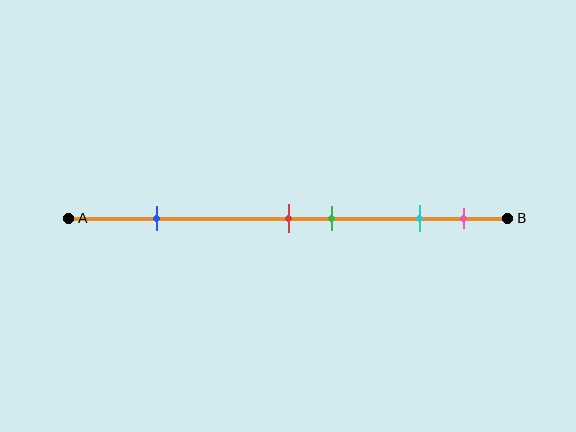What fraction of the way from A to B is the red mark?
The red mark is approximately 50% (0.5) of the way from A to B.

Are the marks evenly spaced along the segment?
No, the marks are not evenly spaced.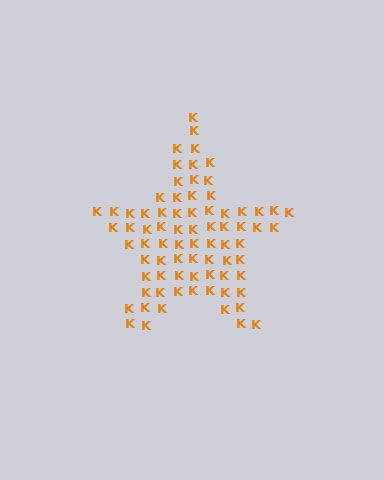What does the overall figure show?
The overall figure shows a star.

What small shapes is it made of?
It is made of small letter K's.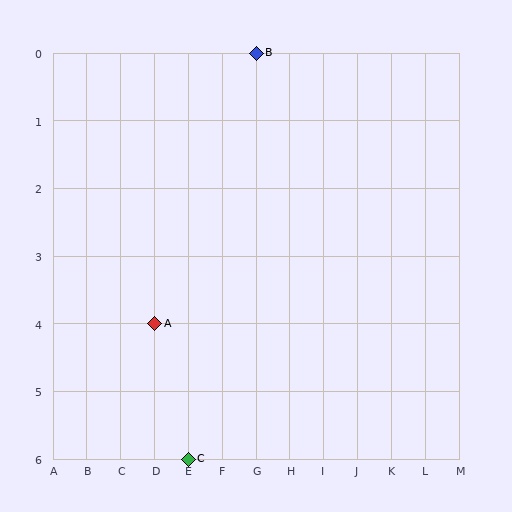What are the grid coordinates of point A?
Point A is at grid coordinates (D, 4).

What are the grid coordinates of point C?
Point C is at grid coordinates (E, 6).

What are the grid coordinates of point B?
Point B is at grid coordinates (G, 0).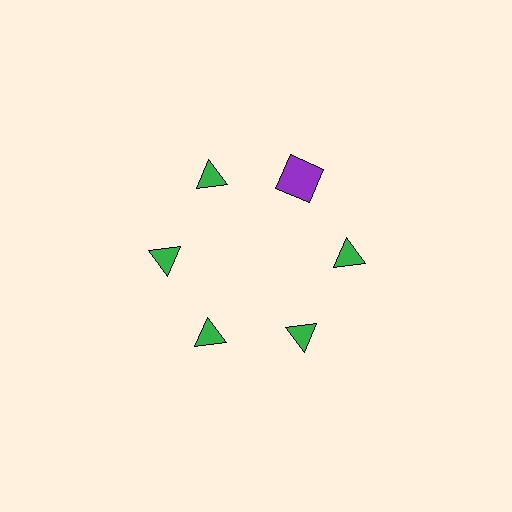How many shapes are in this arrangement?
There are 6 shapes arranged in a ring pattern.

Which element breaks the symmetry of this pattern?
The purple square at roughly the 1 o'clock position breaks the symmetry. All other shapes are green triangles.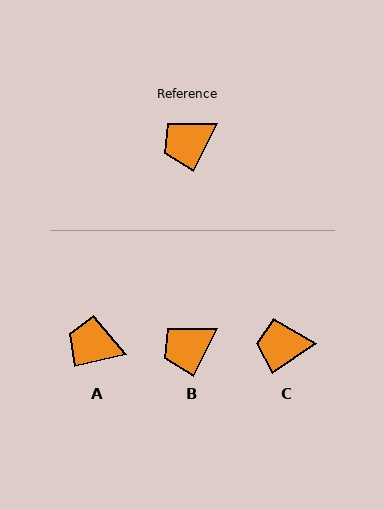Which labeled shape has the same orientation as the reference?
B.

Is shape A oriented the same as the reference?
No, it is off by about 50 degrees.